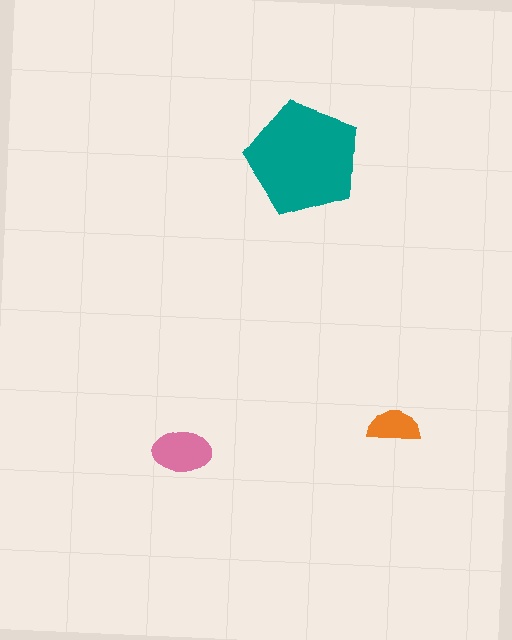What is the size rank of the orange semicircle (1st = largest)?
3rd.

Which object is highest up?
The teal pentagon is topmost.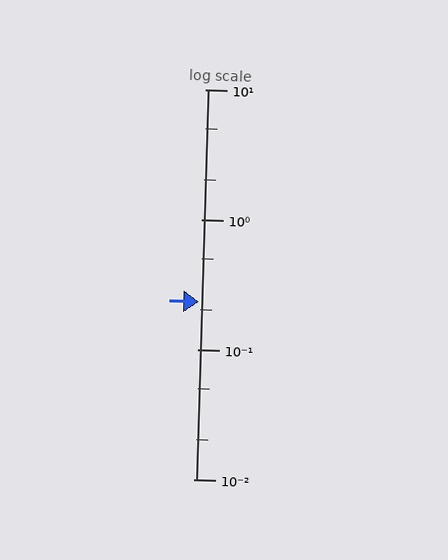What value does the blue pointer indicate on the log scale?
The pointer indicates approximately 0.23.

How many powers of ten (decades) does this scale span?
The scale spans 3 decades, from 0.01 to 10.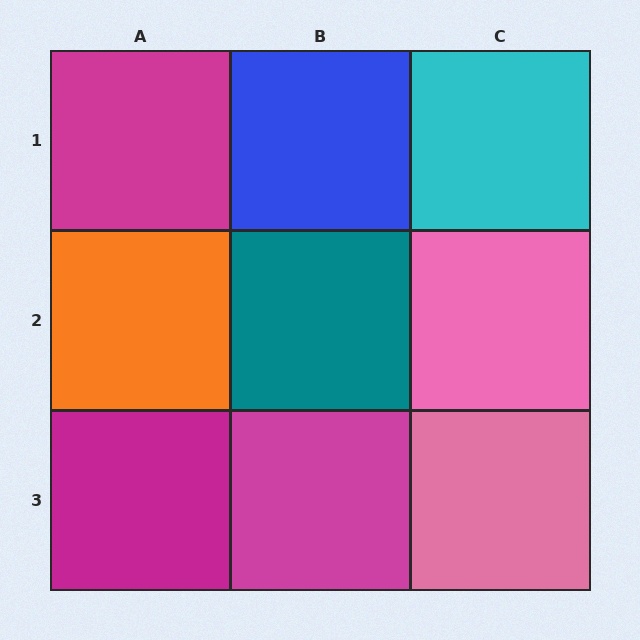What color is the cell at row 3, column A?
Magenta.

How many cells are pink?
2 cells are pink.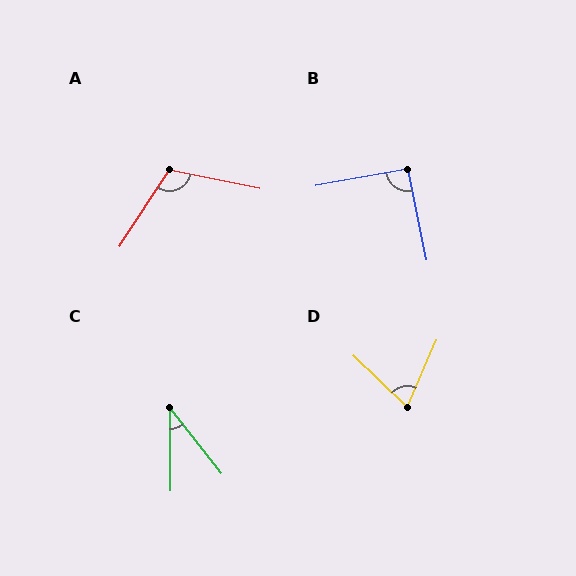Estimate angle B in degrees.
Approximately 91 degrees.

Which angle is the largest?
A, at approximately 112 degrees.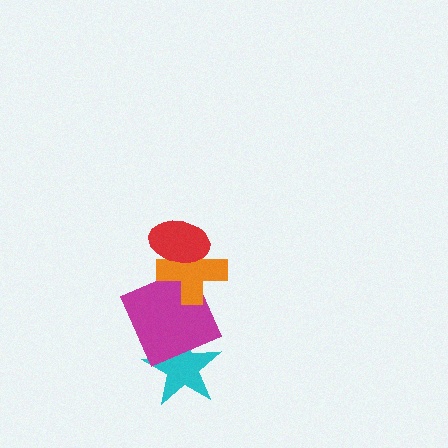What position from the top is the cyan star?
The cyan star is 4th from the top.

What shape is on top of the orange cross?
The red ellipse is on top of the orange cross.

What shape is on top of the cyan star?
The magenta square is on top of the cyan star.